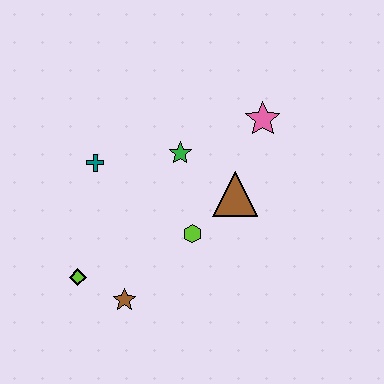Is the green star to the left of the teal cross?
No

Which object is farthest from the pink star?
The lime diamond is farthest from the pink star.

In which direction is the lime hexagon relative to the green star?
The lime hexagon is below the green star.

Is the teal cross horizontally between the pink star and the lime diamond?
Yes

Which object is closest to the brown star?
The lime diamond is closest to the brown star.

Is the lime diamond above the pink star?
No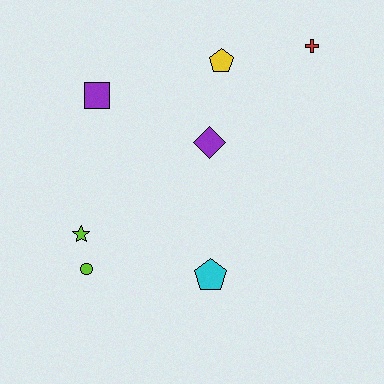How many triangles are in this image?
There are no triangles.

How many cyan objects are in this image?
There is 1 cyan object.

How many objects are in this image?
There are 7 objects.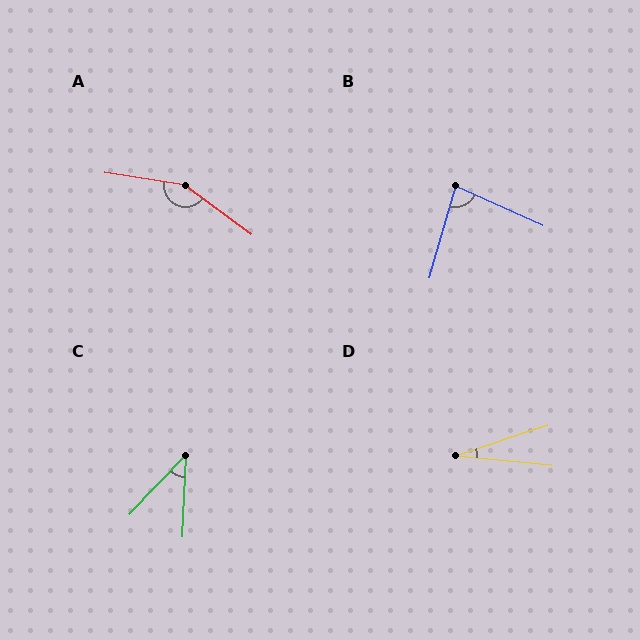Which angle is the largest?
A, at approximately 152 degrees.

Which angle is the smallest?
D, at approximately 24 degrees.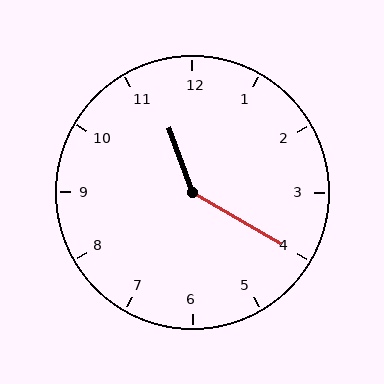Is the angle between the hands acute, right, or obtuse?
It is obtuse.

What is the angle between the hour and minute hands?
Approximately 140 degrees.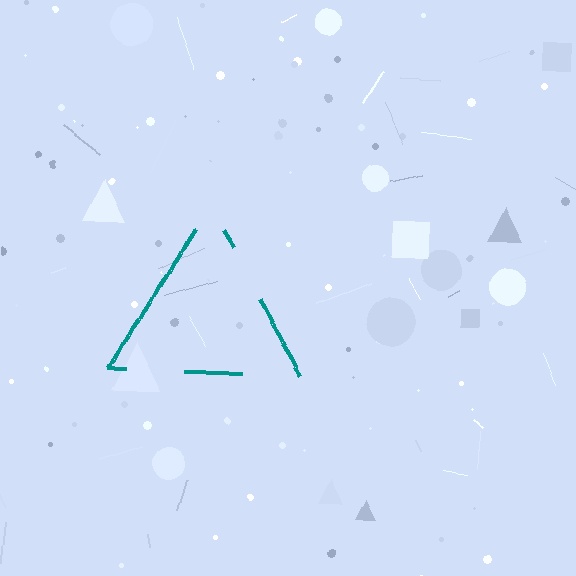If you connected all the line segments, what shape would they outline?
They would outline a triangle.